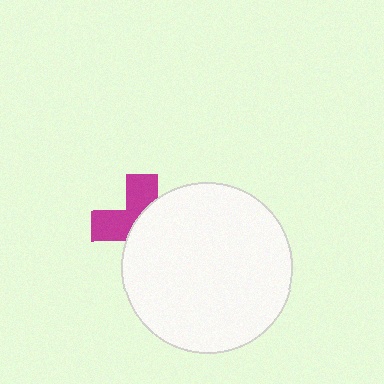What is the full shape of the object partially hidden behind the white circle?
The partially hidden object is a magenta cross.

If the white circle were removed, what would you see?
You would see the complete magenta cross.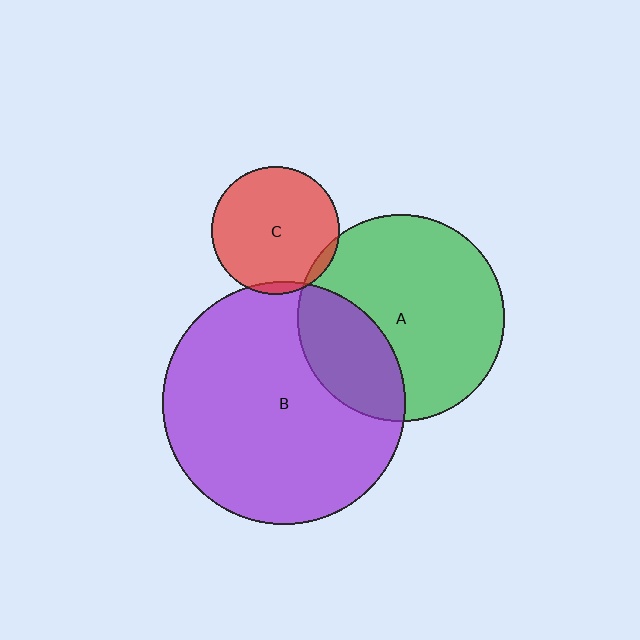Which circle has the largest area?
Circle B (purple).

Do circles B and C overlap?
Yes.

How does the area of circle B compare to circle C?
Approximately 3.6 times.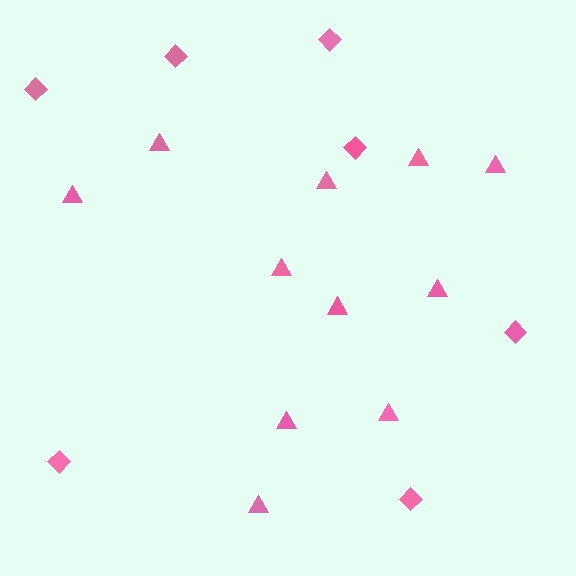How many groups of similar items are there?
There are 2 groups: one group of triangles (11) and one group of diamonds (7).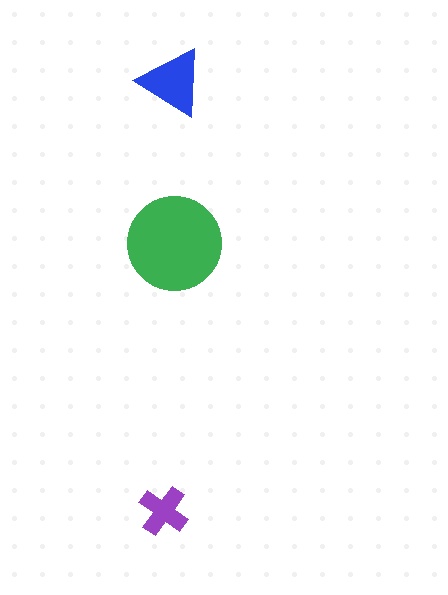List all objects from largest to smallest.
The green circle, the blue triangle, the purple cross.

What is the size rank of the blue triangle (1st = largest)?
2nd.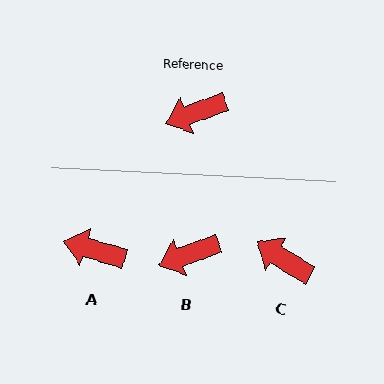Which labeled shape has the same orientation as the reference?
B.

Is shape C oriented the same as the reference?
No, it is off by about 52 degrees.